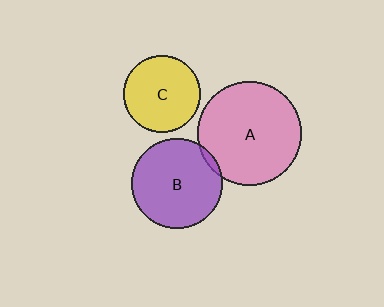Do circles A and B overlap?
Yes.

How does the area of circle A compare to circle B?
Approximately 1.3 times.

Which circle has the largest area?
Circle A (pink).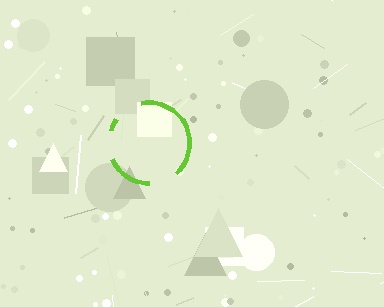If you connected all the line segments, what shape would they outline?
They would outline a circle.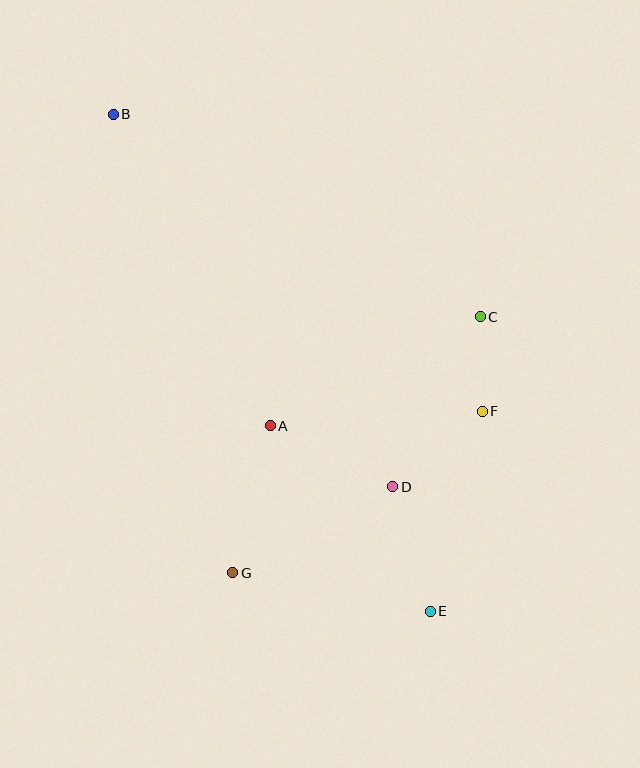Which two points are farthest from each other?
Points B and E are farthest from each other.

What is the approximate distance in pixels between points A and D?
The distance between A and D is approximately 137 pixels.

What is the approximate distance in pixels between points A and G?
The distance between A and G is approximately 152 pixels.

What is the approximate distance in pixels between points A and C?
The distance between A and C is approximately 237 pixels.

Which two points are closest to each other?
Points C and F are closest to each other.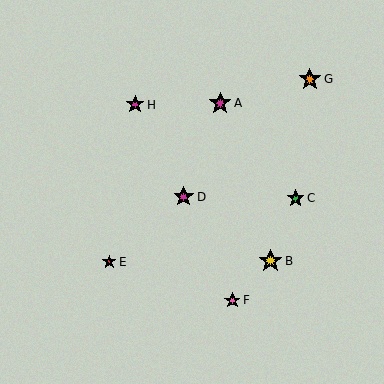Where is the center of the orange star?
The center of the orange star is at (310, 79).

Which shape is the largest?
The yellow star (labeled B) is the largest.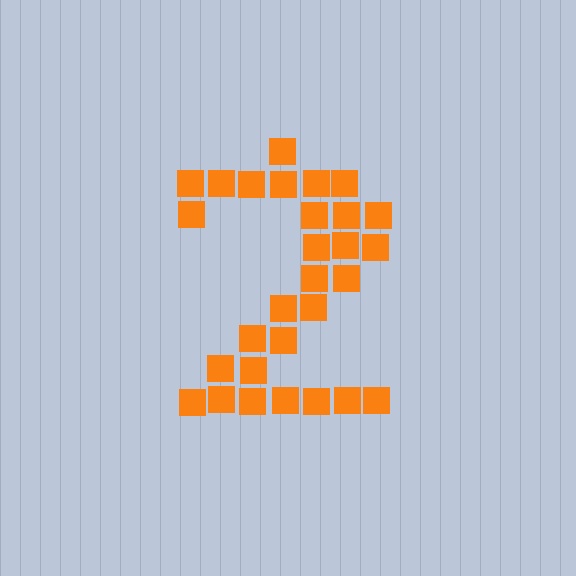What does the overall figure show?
The overall figure shows the digit 2.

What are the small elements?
The small elements are squares.